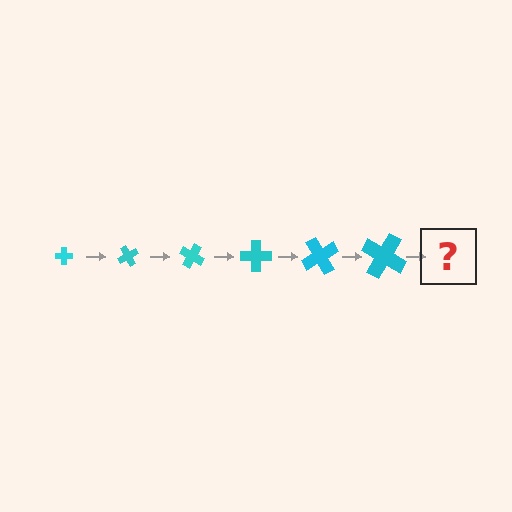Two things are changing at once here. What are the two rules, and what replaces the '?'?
The two rules are that the cross grows larger each step and it rotates 60 degrees each step. The '?' should be a cross, larger than the previous one and rotated 360 degrees from the start.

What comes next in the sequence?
The next element should be a cross, larger than the previous one and rotated 360 degrees from the start.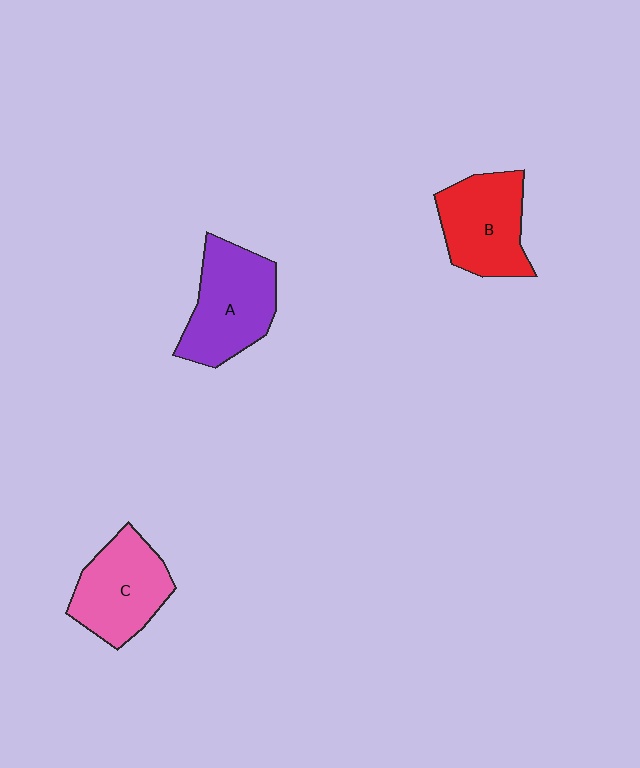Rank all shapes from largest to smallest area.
From largest to smallest: A (purple), C (pink), B (red).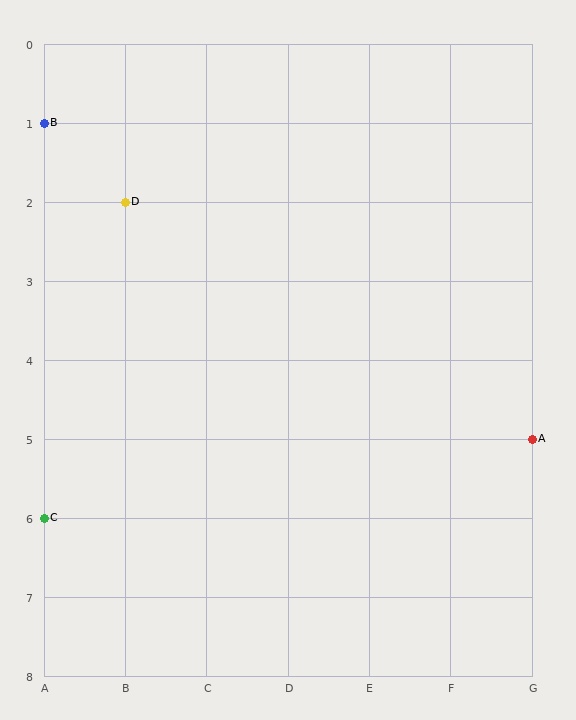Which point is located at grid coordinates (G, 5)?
Point A is at (G, 5).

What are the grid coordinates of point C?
Point C is at grid coordinates (A, 6).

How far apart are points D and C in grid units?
Points D and C are 1 column and 4 rows apart (about 4.1 grid units diagonally).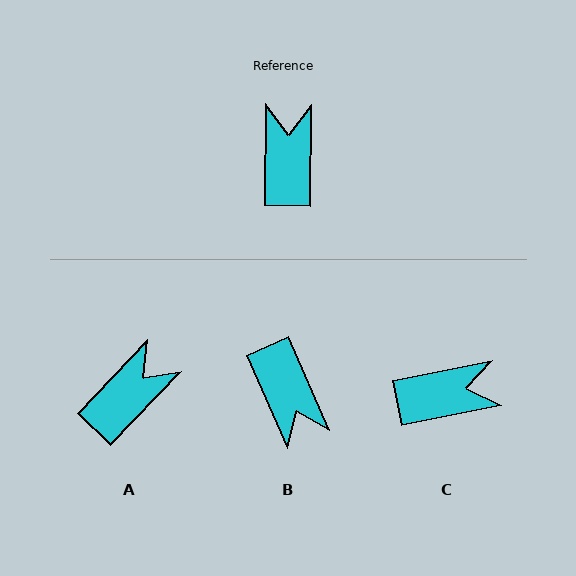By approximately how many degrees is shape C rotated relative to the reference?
Approximately 78 degrees clockwise.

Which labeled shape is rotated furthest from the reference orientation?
B, about 155 degrees away.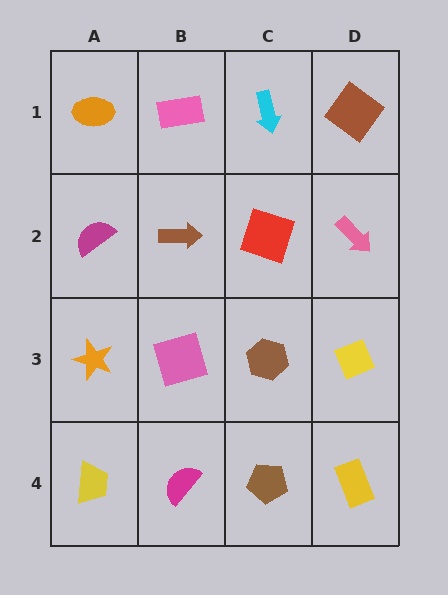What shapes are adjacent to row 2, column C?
A cyan arrow (row 1, column C), a brown hexagon (row 3, column C), a brown arrow (row 2, column B), a pink arrow (row 2, column D).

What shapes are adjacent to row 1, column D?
A pink arrow (row 2, column D), a cyan arrow (row 1, column C).